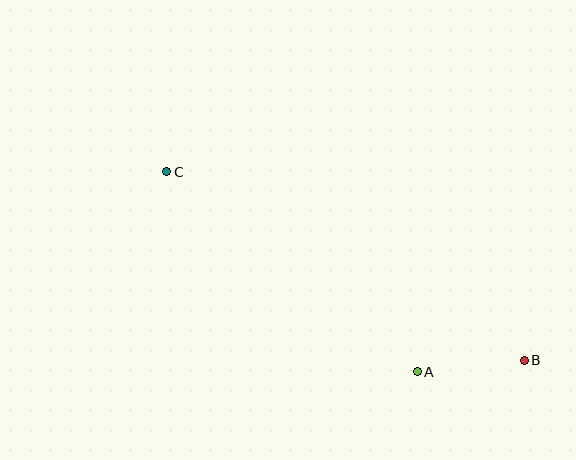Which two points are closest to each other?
Points A and B are closest to each other.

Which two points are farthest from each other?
Points B and C are farthest from each other.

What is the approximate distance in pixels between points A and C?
The distance between A and C is approximately 321 pixels.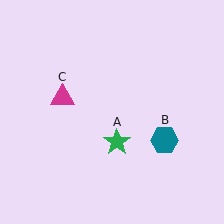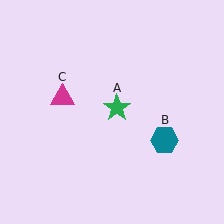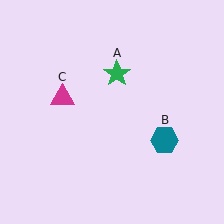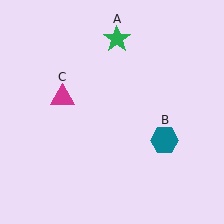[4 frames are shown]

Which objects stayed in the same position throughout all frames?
Teal hexagon (object B) and magenta triangle (object C) remained stationary.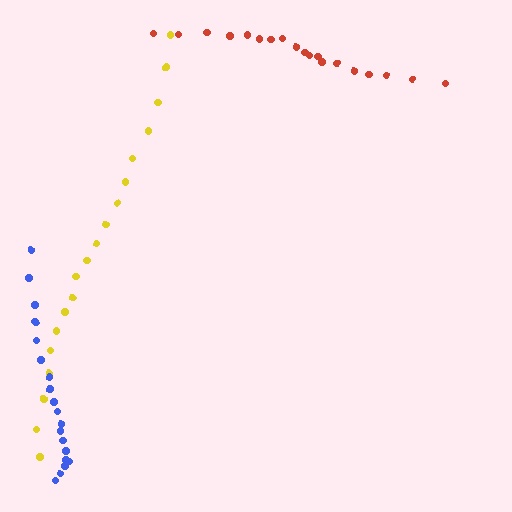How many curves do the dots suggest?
There are 3 distinct paths.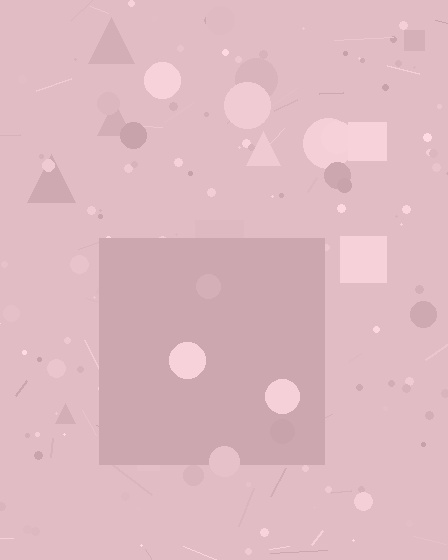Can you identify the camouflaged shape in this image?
The camouflaged shape is a square.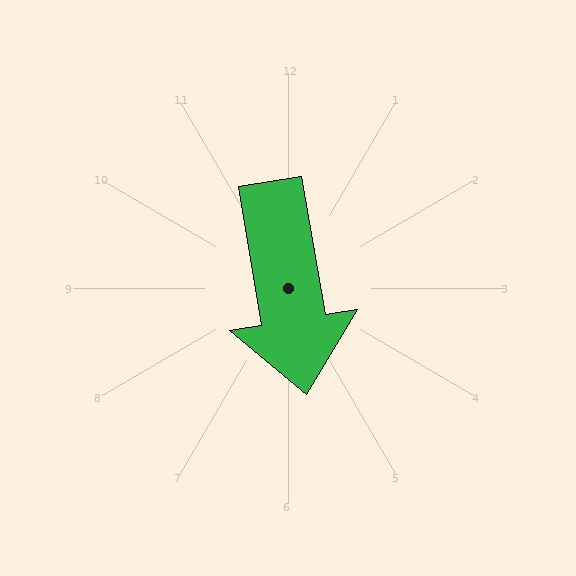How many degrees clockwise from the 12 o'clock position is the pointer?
Approximately 170 degrees.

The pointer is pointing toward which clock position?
Roughly 6 o'clock.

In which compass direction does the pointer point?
South.